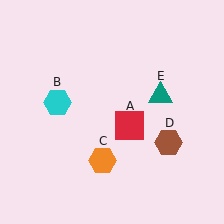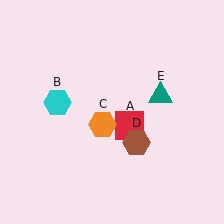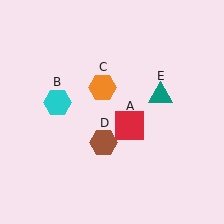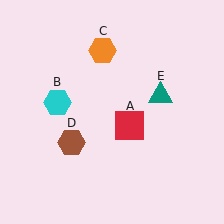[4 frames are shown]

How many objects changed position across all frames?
2 objects changed position: orange hexagon (object C), brown hexagon (object D).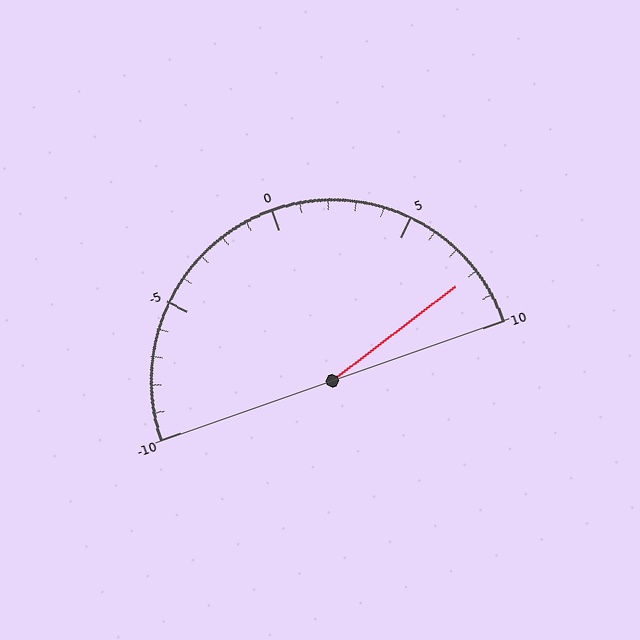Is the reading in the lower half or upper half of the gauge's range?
The reading is in the upper half of the range (-10 to 10).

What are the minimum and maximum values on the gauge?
The gauge ranges from -10 to 10.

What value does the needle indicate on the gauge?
The needle indicates approximately 8.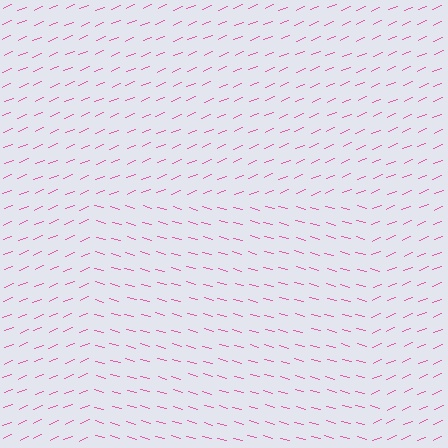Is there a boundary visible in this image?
Yes, there is a texture boundary formed by a change in line orientation.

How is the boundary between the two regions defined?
The boundary is defined purely by a change in line orientation (approximately 38 degrees difference). All lines are the same color and thickness.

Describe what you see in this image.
The image is filled with small pink line segments. A rectangle region in the image has lines oriented differently from the surrounding lines, creating a visible texture boundary.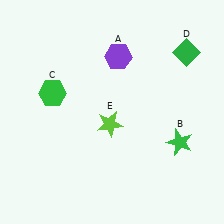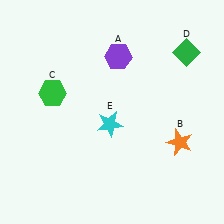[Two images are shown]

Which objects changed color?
B changed from green to orange. E changed from lime to cyan.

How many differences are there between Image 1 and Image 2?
There are 2 differences between the two images.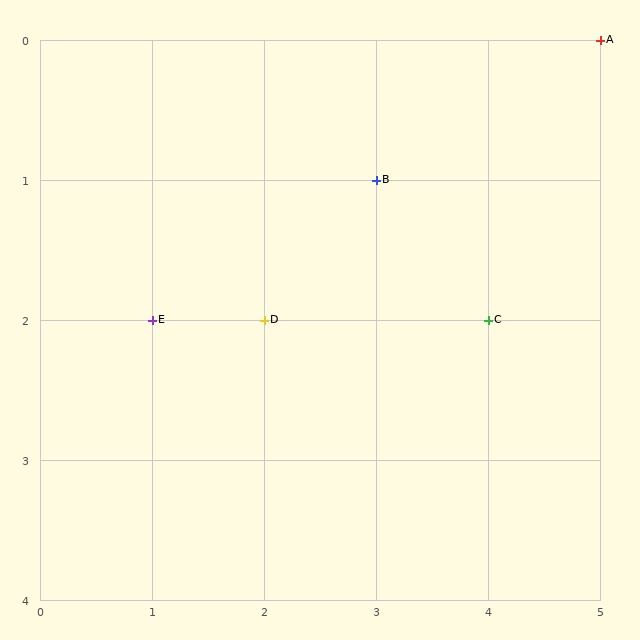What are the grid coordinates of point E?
Point E is at grid coordinates (1, 2).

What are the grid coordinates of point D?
Point D is at grid coordinates (2, 2).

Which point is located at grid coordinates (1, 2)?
Point E is at (1, 2).